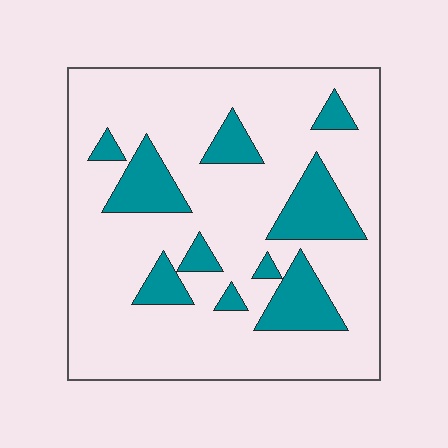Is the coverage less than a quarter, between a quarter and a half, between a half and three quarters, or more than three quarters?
Less than a quarter.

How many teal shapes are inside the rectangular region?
10.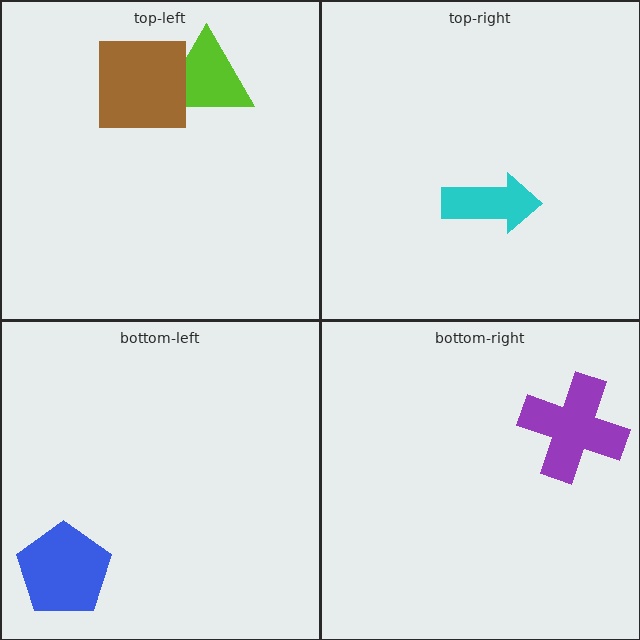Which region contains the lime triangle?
The top-left region.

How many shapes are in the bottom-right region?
1.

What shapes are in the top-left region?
The lime triangle, the brown square.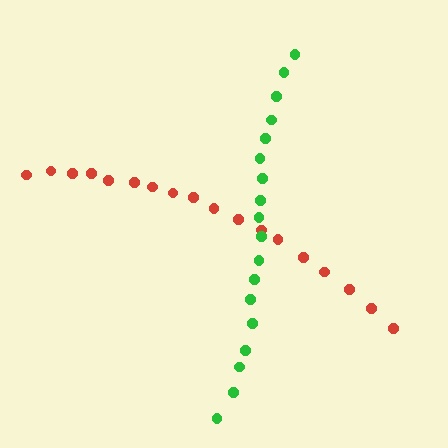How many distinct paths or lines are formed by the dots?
There are 2 distinct paths.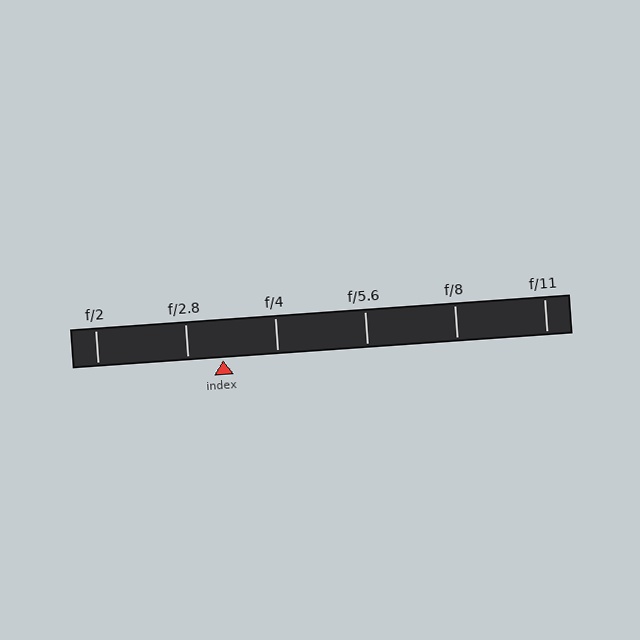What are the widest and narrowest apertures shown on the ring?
The widest aperture shown is f/2 and the narrowest is f/11.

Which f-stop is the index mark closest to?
The index mark is closest to f/2.8.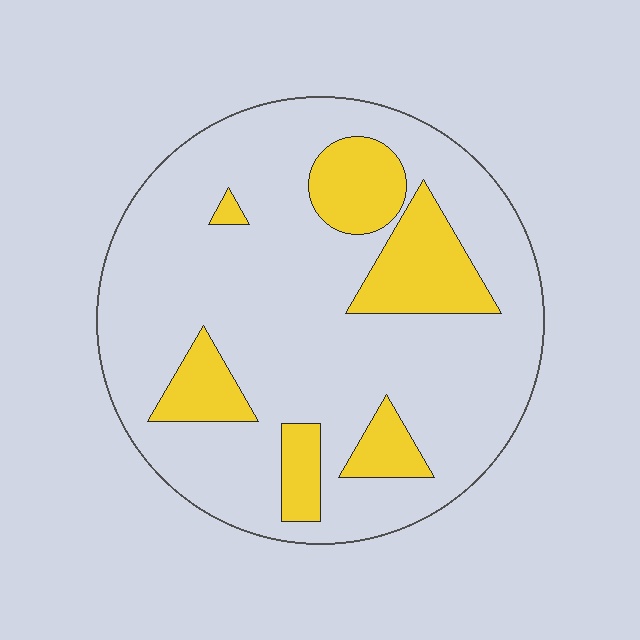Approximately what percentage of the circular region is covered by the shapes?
Approximately 20%.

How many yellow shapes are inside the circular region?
6.